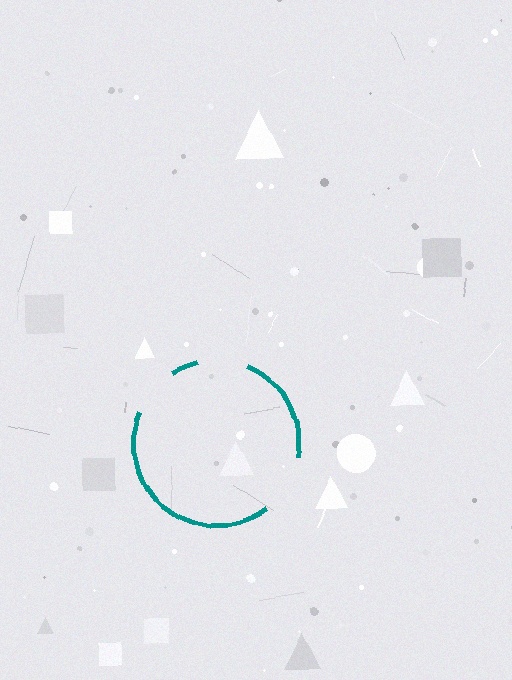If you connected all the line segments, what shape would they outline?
They would outline a circle.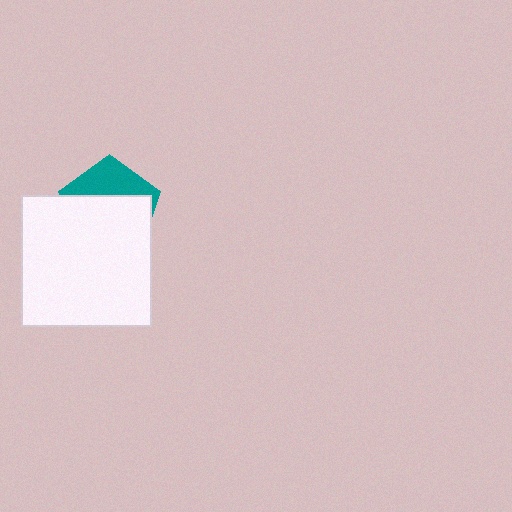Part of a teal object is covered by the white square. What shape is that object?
It is a pentagon.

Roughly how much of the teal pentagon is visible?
A small part of it is visible (roughly 35%).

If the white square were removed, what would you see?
You would see the complete teal pentagon.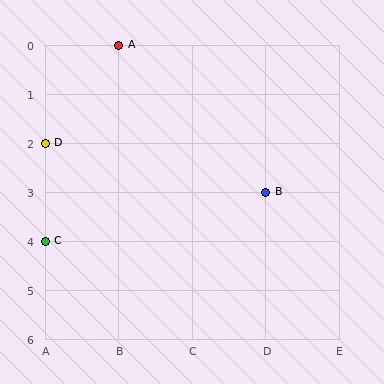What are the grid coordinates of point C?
Point C is at grid coordinates (A, 4).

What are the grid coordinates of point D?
Point D is at grid coordinates (A, 2).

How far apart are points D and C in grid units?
Points D and C are 2 rows apart.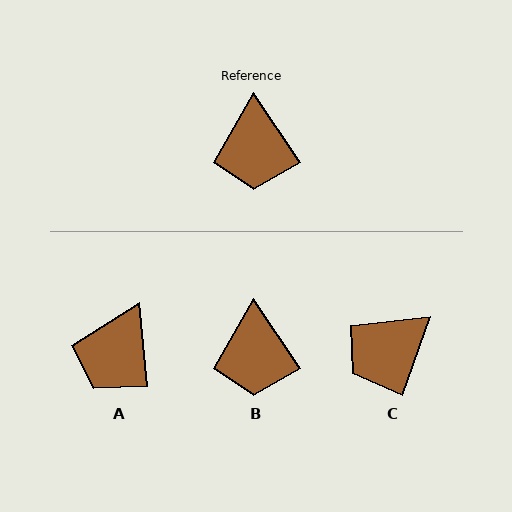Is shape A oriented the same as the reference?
No, it is off by about 28 degrees.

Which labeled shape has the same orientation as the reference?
B.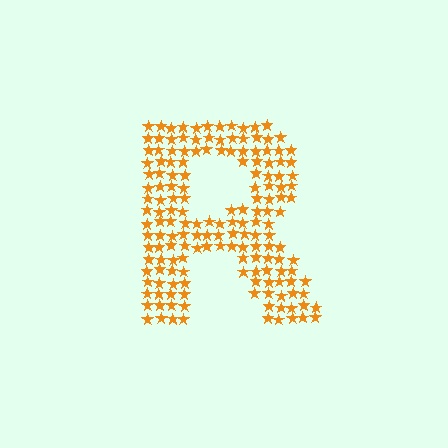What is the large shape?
The large shape is the letter R.